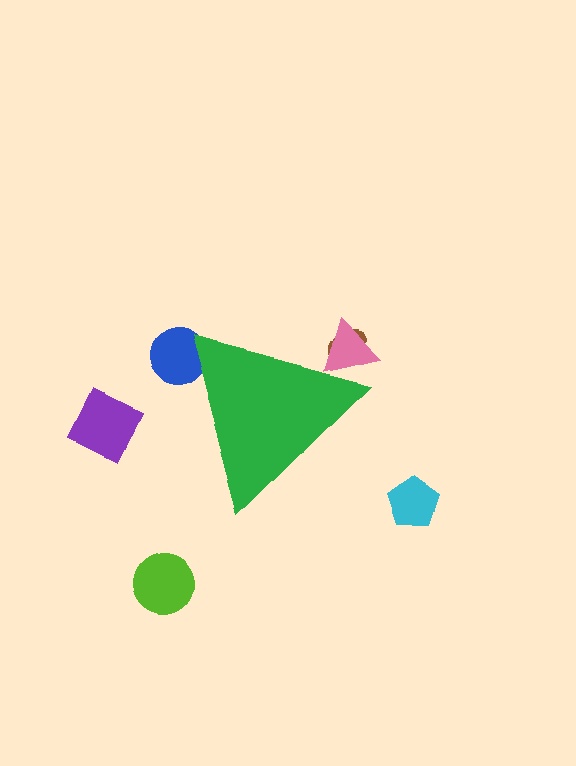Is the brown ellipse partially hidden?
Yes, the brown ellipse is partially hidden behind the green triangle.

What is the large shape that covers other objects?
A green triangle.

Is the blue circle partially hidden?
Yes, the blue circle is partially hidden behind the green triangle.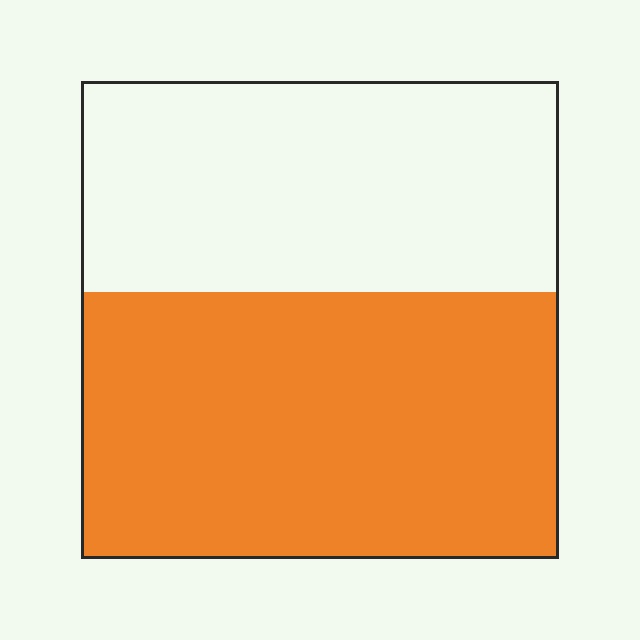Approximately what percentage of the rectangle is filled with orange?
Approximately 55%.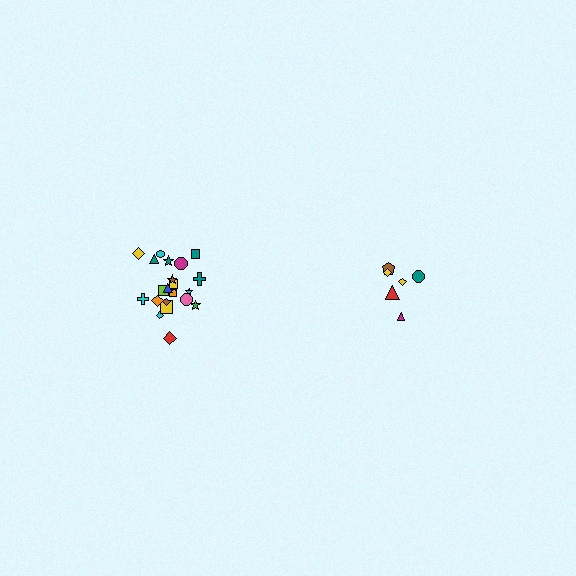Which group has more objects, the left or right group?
The left group.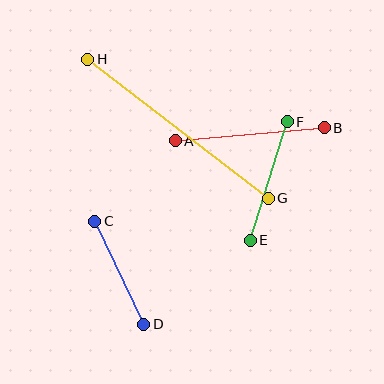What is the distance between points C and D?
The distance is approximately 114 pixels.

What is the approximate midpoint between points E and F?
The midpoint is at approximately (269, 181) pixels.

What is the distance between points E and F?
The distance is approximately 124 pixels.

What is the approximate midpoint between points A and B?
The midpoint is at approximately (250, 134) pixels.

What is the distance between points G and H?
The distance is approximately 228 pixels.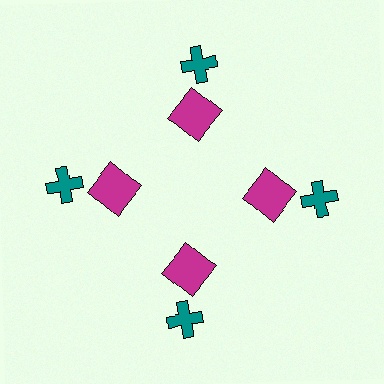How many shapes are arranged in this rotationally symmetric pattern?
There are 8 shapes, arranged in 4 groups of 2.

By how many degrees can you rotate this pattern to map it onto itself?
The pattern maps onto itself every 90 degrees of rotation.